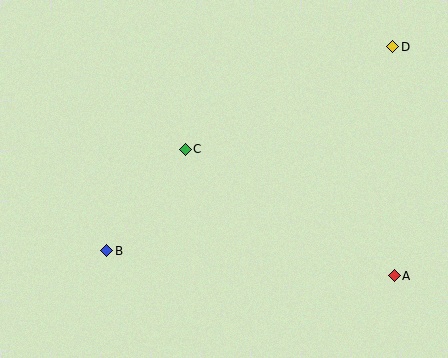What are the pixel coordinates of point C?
Point C is at (185, 149).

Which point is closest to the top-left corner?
Point C is closest to the top-left corner.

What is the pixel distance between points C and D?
The distance between C and D is 232 pixels.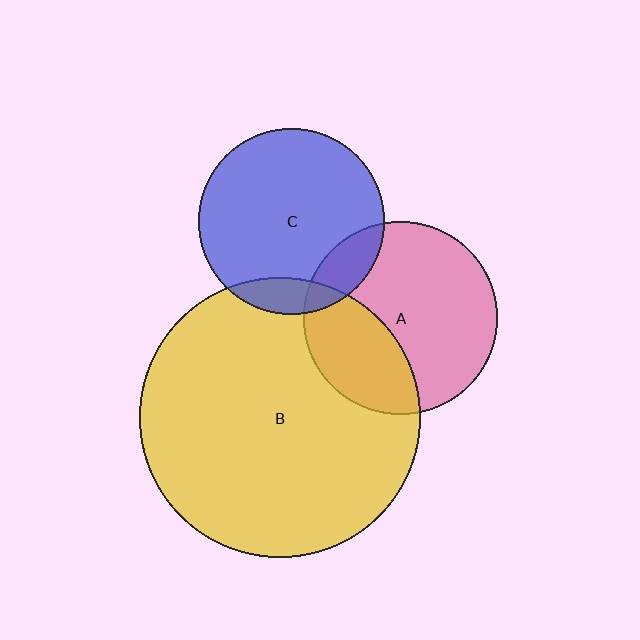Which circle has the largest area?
Circle B (yellow).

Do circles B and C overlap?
Yes.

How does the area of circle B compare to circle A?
Approximately 2.1 times.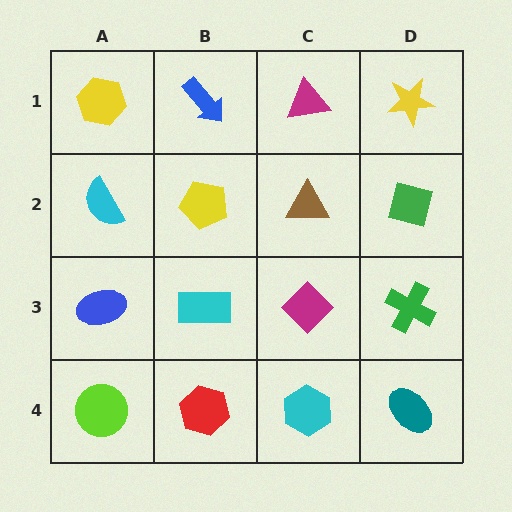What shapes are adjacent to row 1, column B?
A yellow pentagon (row 2, column B), a yellow hexagon (row 1, column A), a magenta triangle (row 1, column C).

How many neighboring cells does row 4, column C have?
3.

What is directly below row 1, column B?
A yellow pentagon.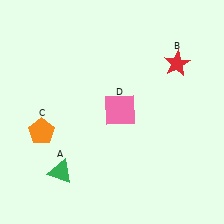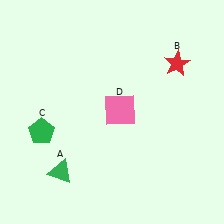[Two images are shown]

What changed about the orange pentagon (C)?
In Image 1, C is orange. In Image 2, it changed to green.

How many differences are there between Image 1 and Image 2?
There is 1 difference between the two images.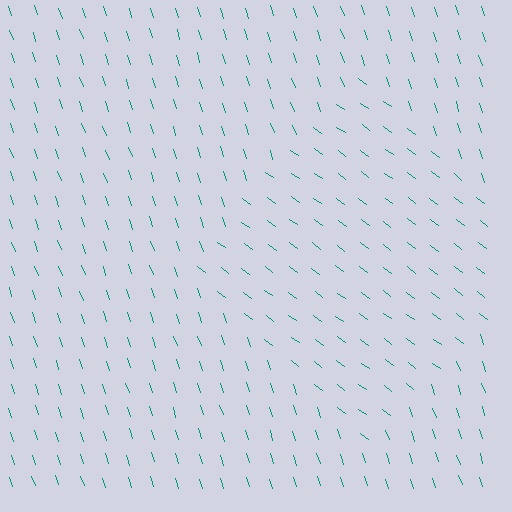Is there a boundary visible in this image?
Yes, there is a texture boundary formed by a change in line orientation.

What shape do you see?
I see a diamond.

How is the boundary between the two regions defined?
The boundary is defined purely by a change in line orientation (approximately 35 degrees difference). All lines are the same color and thickness.